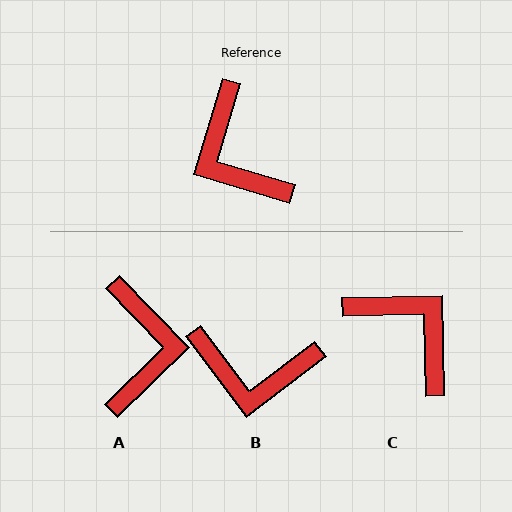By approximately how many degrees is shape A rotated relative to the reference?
Approximately 151 degrees counter-clockwise.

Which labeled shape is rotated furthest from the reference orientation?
C, about 162 degrees away.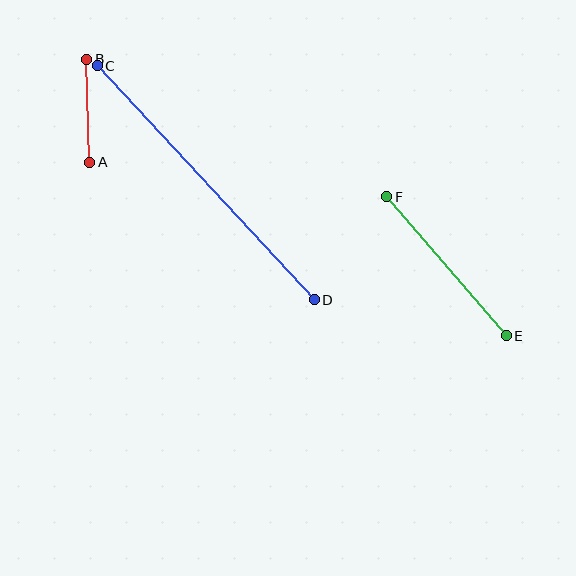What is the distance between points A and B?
The distance is approximately 103 pixels.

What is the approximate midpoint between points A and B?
The midpoint is at approximately (88, 111) pixels.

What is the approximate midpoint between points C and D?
The midpoint is at approximately (206, 183) pixels.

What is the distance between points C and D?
The distance is approximately 319 pixels.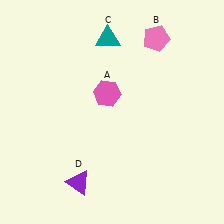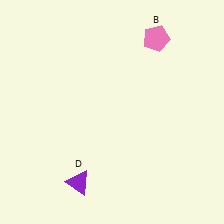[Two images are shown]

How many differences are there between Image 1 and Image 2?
There are 2 differences between the two images.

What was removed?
The teal triangle (C), the pink hexagon (A) were removed in Image 2.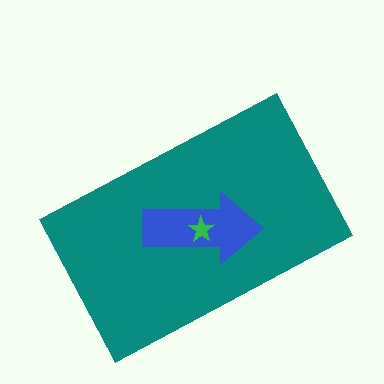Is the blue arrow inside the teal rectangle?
Yes.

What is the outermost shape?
The teal rectangle.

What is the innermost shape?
The green star.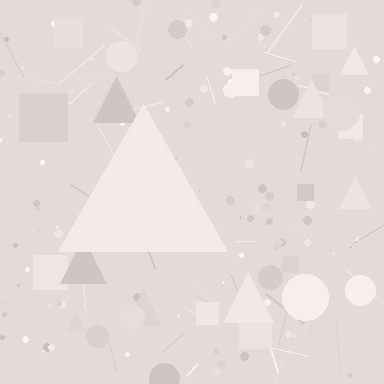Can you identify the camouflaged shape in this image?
The camouflaged shape is a triangle.